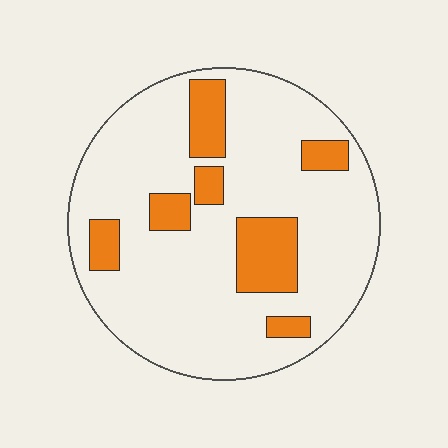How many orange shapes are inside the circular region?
7.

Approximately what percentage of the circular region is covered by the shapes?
Approximately 20%.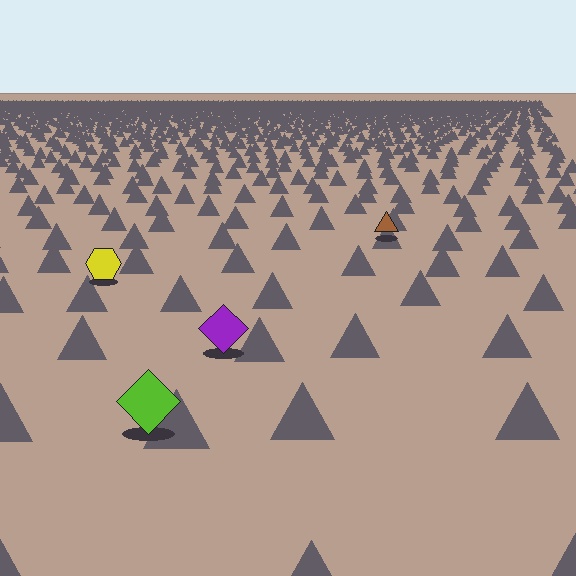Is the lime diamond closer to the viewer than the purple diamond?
Yes. The lime diamond is closer — you can tell from the texture gradient: the ground texture is coarser near it.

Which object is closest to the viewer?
The lime diamond is closest. The texture marks near it are larger and more spread out.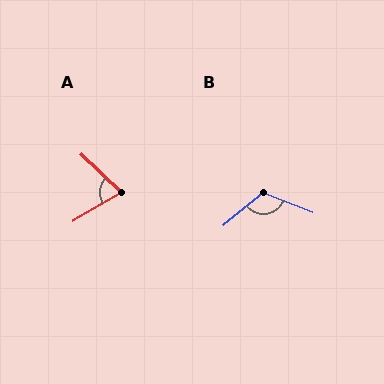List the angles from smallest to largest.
A (75°), B (119°).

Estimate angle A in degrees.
Approximately 75 degrees.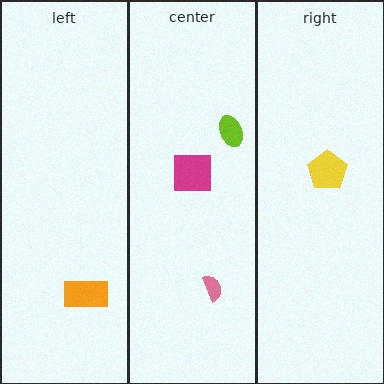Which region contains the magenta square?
The center region.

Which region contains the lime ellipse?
The center region.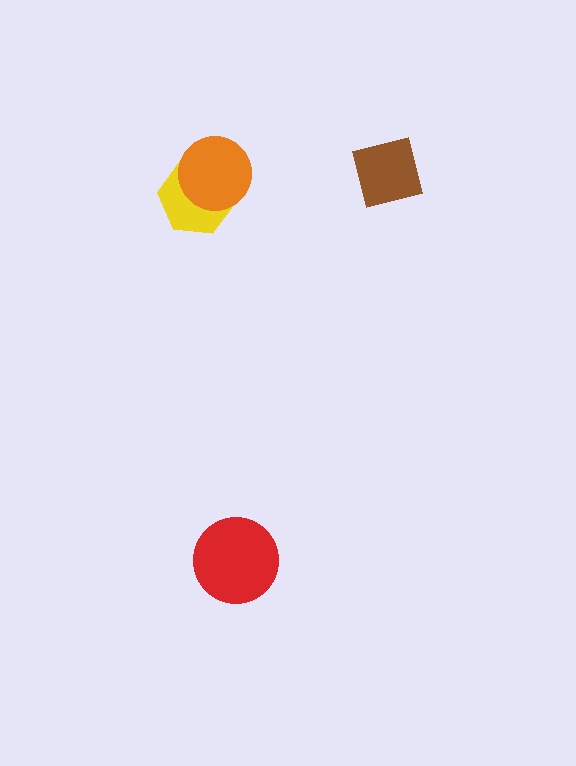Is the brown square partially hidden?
No, no other shape covers it.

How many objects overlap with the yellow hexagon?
1 object overlaps with the yellow hexagon.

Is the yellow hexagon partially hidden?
Yes, it is partially covered by another shape.